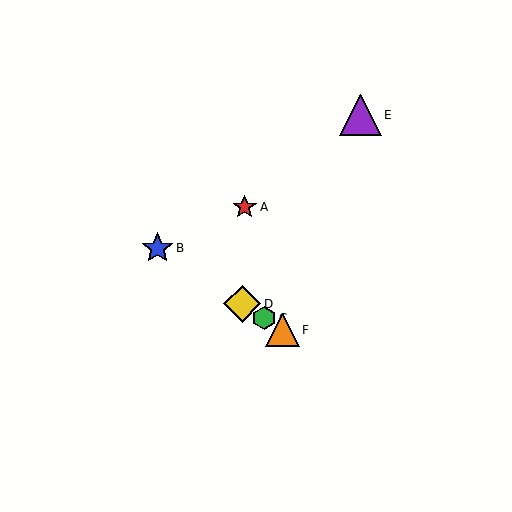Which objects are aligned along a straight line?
Objects B, C, D, F are aligned along a straight line.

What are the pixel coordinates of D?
Object D is at (242, 304).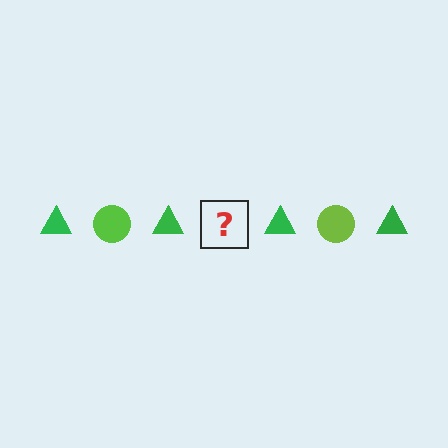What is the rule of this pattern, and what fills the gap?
The rule is that the pattern alternates between green triangle and lime circle. The gap should be filled with a lime circle.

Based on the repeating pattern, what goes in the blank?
The blank should be a lime circle.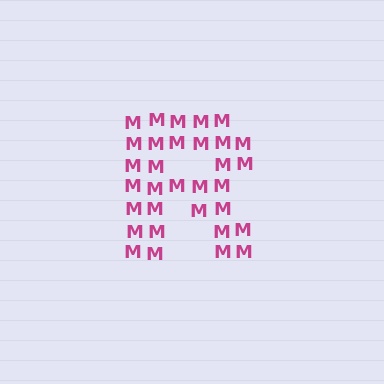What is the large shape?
The large shape is the letter R.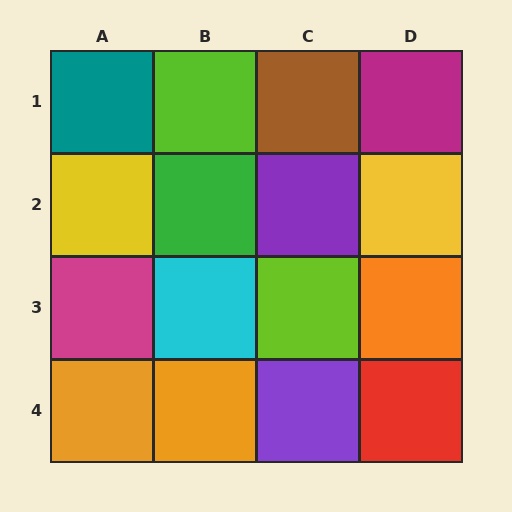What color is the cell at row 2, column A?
Yellow.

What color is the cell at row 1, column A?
Teal.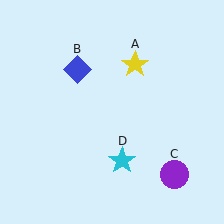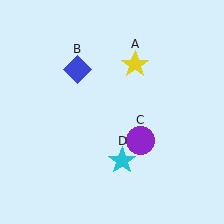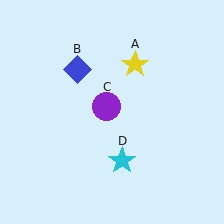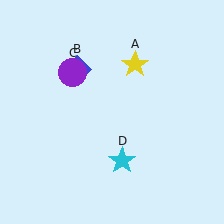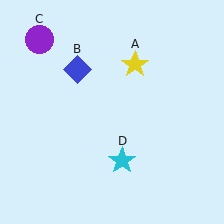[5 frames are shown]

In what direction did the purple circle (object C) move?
The purple circle (object C) moved up and to the left.